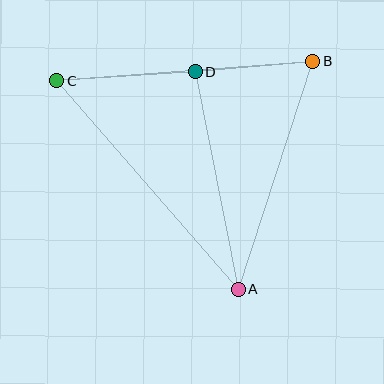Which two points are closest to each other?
Points B and D are closest to each other.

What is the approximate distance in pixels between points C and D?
The distance between C and D is approximately 138 pixels.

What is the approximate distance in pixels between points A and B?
The distance between A and B is approximately 240 pixels.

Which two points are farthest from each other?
Points A and C are farthest from each other.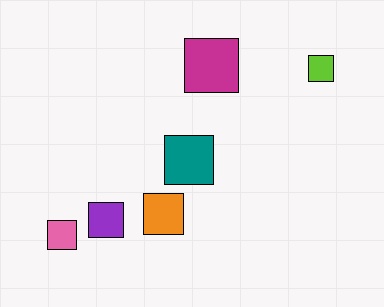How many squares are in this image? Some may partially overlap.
There are 6 squares.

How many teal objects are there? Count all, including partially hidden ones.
There is 1 teal object.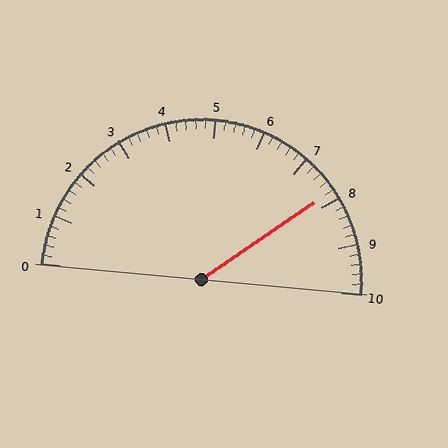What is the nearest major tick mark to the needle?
The nearest major tick mark is 8.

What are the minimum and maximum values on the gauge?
The gauge ranges from 0 to 10.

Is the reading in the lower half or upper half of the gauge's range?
The reading is in the upper half of the range (0 to 10).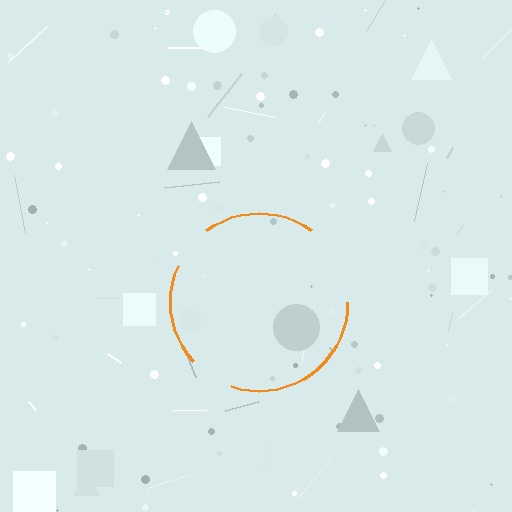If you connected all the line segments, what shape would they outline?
They would outline a circle.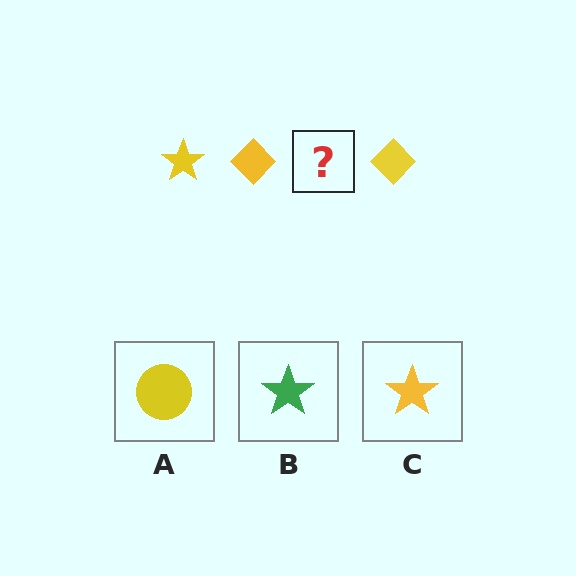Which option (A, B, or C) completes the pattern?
C.